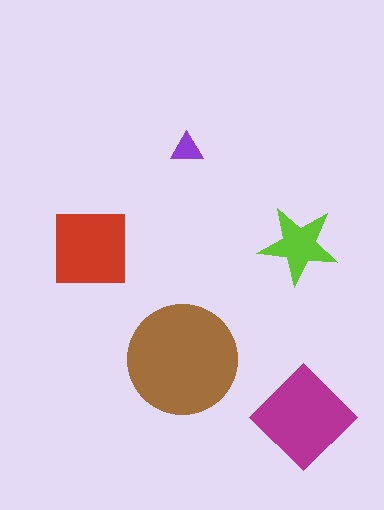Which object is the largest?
The brown circle.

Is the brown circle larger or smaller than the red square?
Larger.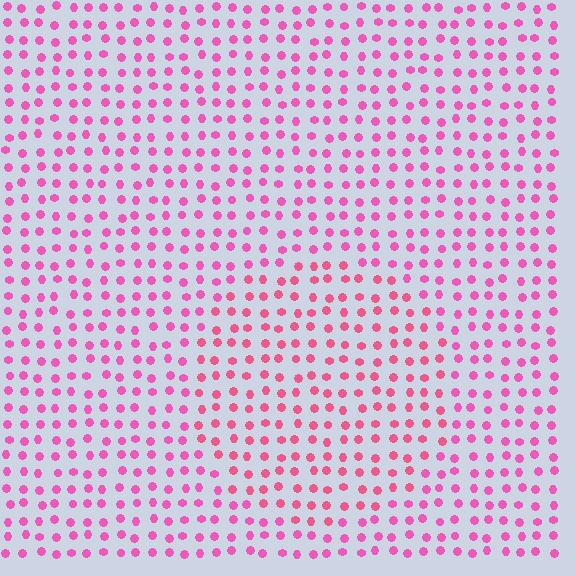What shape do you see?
I see a circle.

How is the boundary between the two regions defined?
The boundary is defined purely by a slight shift in hue (about 18 degrees). Spacing, size, and orientation are identical on both sides.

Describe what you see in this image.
The image is filled with small pink elements in a uniform arrangement. A circle-shaped region is visible where the elements are tinted to a slightly different hue, forming a subtle color boundary.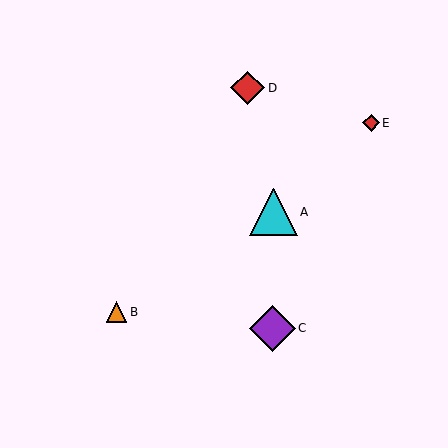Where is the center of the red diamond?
The center of the red diamond is at (371, 123).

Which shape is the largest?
The cyan triangle (labeled A) is the largest.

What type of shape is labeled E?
Shape E is a red diamond.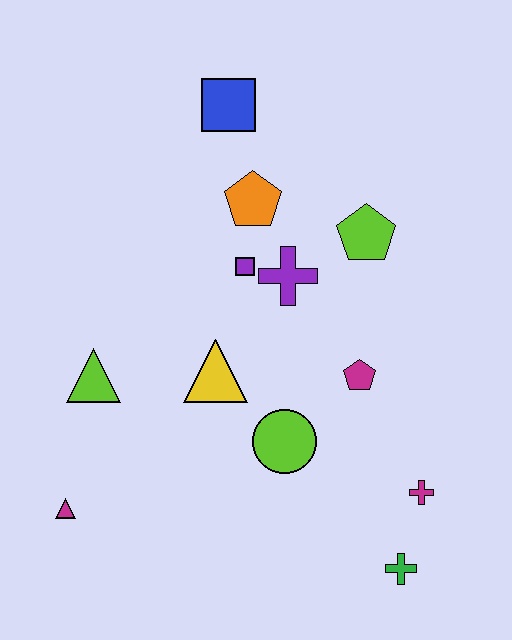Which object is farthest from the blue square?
The green cross is farthest from the blue square.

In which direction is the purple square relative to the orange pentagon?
The purple square is below the orange pentagon.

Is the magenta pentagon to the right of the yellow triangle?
Yes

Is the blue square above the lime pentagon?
Yes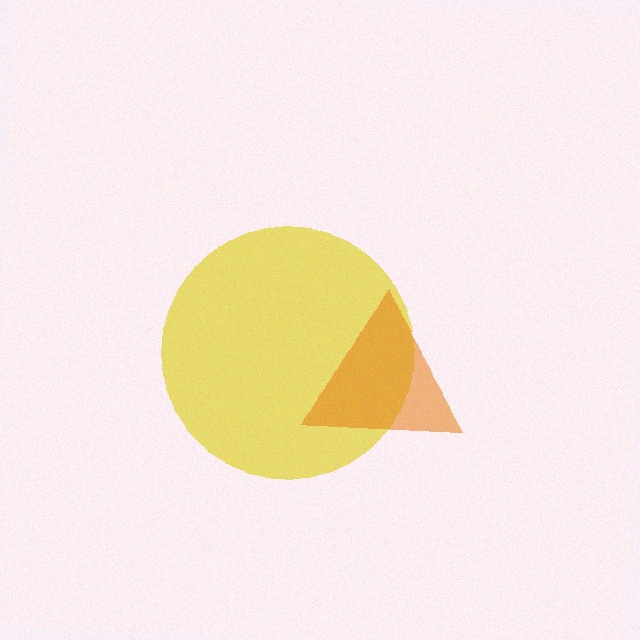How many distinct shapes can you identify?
There are 2 distinct shapes: a yellow circle, an orange triangle.